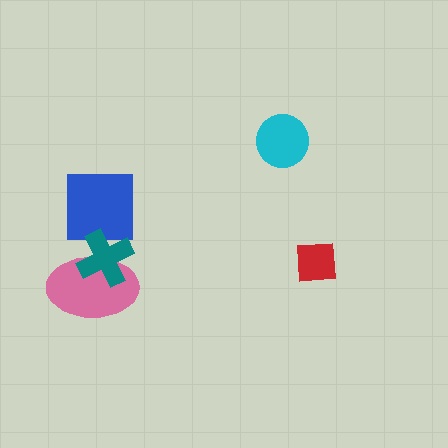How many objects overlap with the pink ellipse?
1 object overlaps with the pink ellipse.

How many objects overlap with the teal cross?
2 objects overlap with the teal cross.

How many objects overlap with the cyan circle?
0 objects overlap with the cyan circle.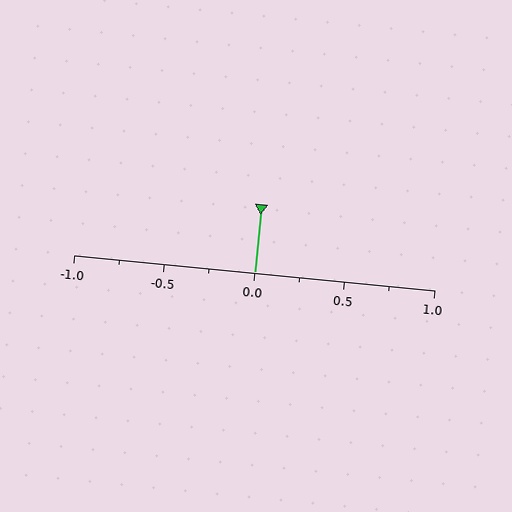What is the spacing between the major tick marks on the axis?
The major ticks are spaced 0.5 apart.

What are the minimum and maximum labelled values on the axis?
The axis runs from -1.0 to 1.0.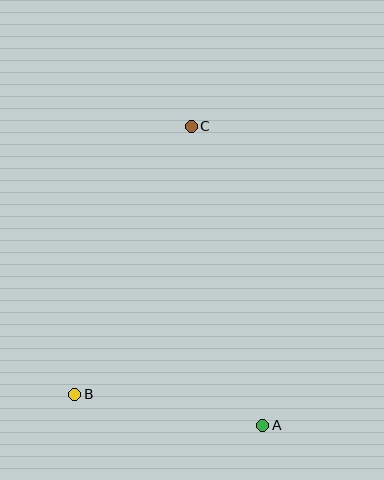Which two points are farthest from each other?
Points A and C are farthest from each other.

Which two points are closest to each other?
Points A and B are closest to each other.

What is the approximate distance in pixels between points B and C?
The distance between B and C is approximately 292 pixels.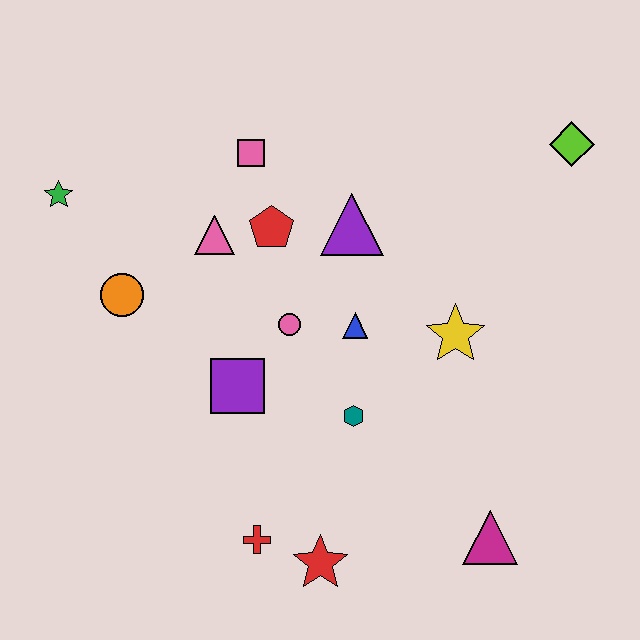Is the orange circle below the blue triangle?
No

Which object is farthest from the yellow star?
The green star is farthest from the yellow star.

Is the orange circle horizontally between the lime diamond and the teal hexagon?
No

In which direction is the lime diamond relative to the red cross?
The lime diamond is above the red cross.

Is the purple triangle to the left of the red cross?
No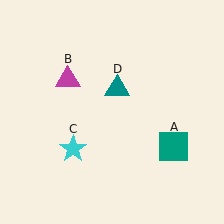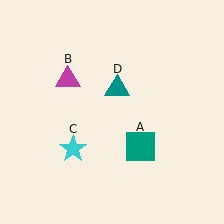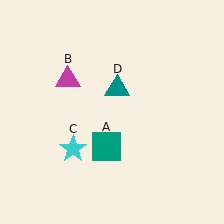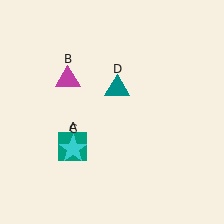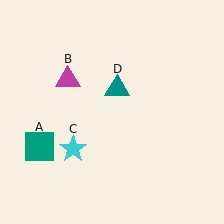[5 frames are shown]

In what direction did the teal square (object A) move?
The teal square (object A) moved left.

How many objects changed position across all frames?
1 object changed position: teal square (object A).